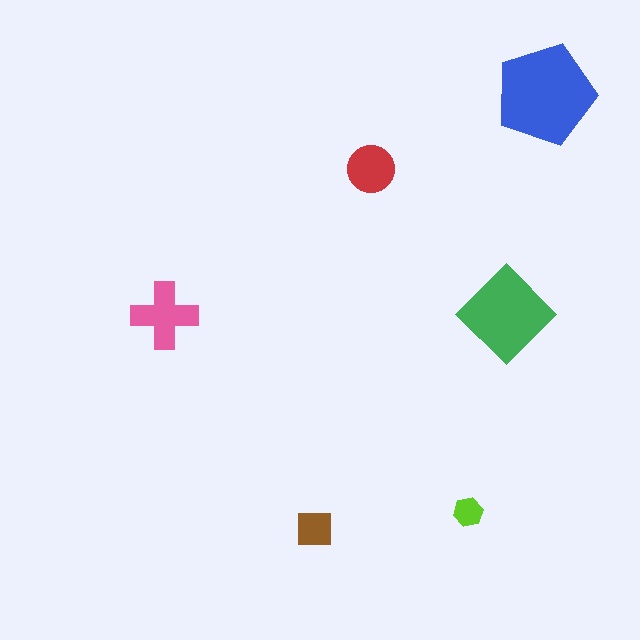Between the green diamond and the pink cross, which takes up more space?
The green diamond.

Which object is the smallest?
The lime hexagon.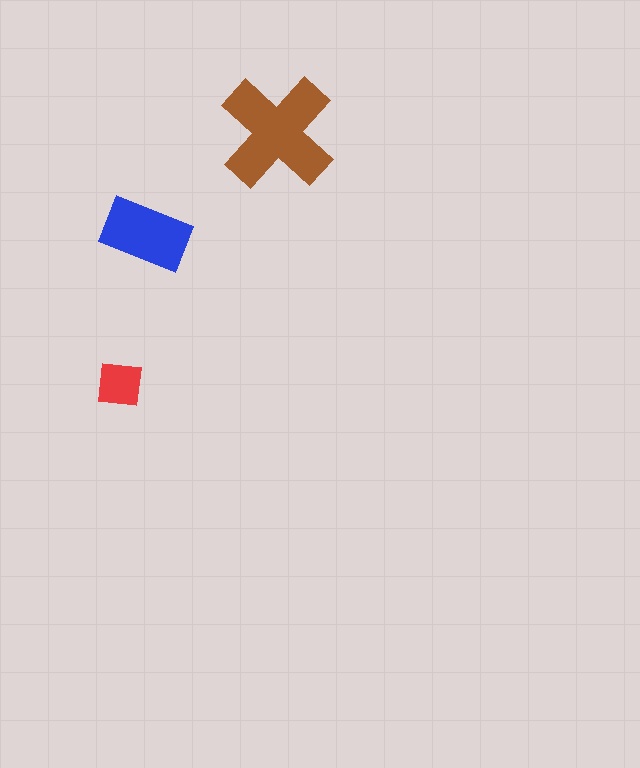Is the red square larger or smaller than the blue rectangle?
Smaller.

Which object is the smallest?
The red square.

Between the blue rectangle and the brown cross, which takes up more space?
The brown cross.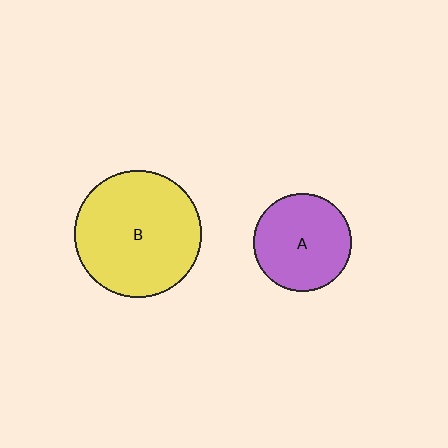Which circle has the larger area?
Circle B (yellow).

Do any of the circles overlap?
No, none of the circles overlap.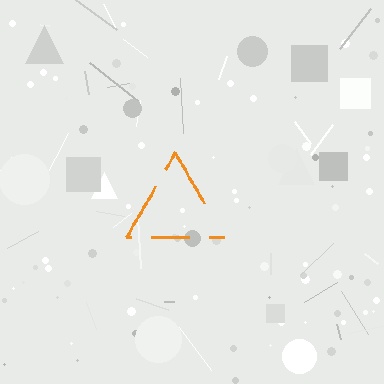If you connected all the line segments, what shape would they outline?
They would outline a triangle.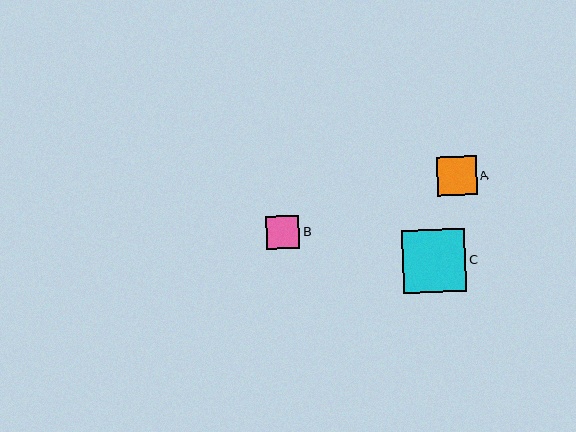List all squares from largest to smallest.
From largest to smallest: C, A, B.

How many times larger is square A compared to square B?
Square A is approximately 1.2 times the size of square B.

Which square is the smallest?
Square B is the smallest with a size of approximately 33 pixels.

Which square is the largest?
Square C is the largest with a size of approximately 63 pixels.